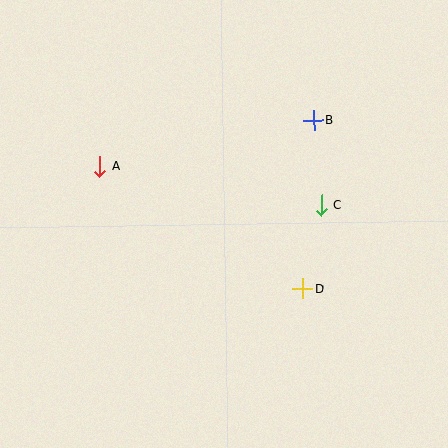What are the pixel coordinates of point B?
Point B is at (313, 120).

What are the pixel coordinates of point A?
Point A is at (100, 166).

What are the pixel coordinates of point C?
Point C is at (321, 205).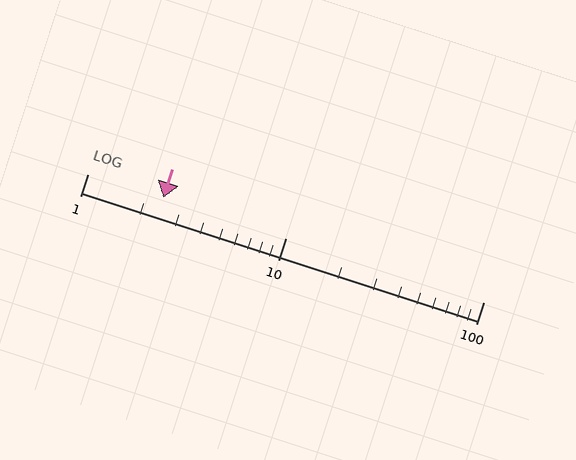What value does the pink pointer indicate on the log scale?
The pointer indicates approximately 2.4.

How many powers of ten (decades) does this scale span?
The scale spans 2 decades, from 1 to 100.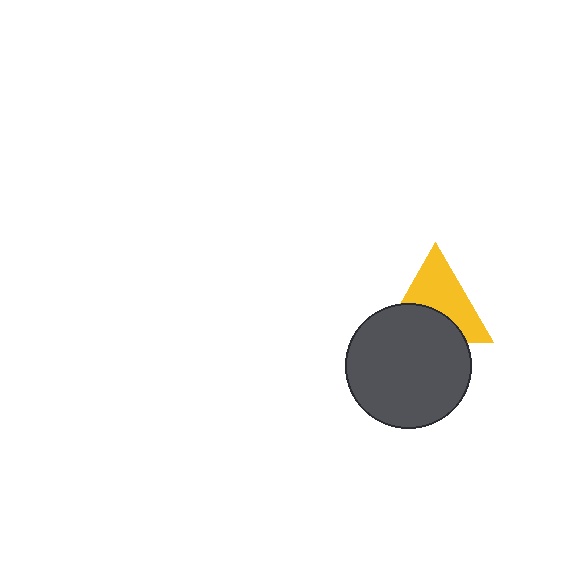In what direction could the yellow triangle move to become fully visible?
The yellow triangle could move up. That would shift it out from behind the dark gray circle entirely.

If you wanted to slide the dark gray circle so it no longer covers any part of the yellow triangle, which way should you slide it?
Slide it down — that is the most direct way to separate the two shapes.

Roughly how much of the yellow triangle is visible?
About half of it is visible (roughly 58%).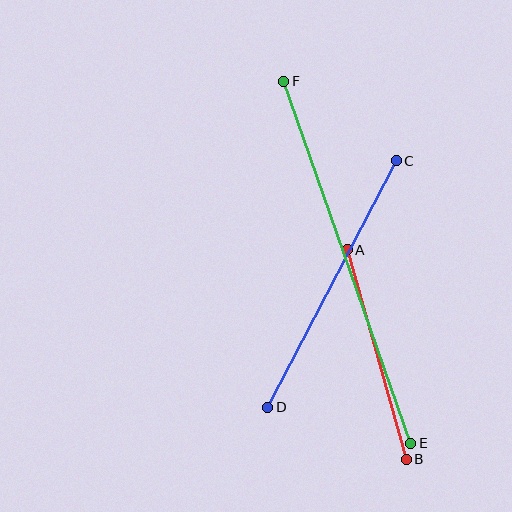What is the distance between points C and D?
The distance is approximately 278 pixels.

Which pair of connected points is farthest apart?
Points E and F are farthest apart.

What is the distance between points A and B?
The distance is approximately 218 pixels.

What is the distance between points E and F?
The distance is approximately 384 pixels.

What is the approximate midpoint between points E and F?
The midpoint is at approximately (347, 262) pixels.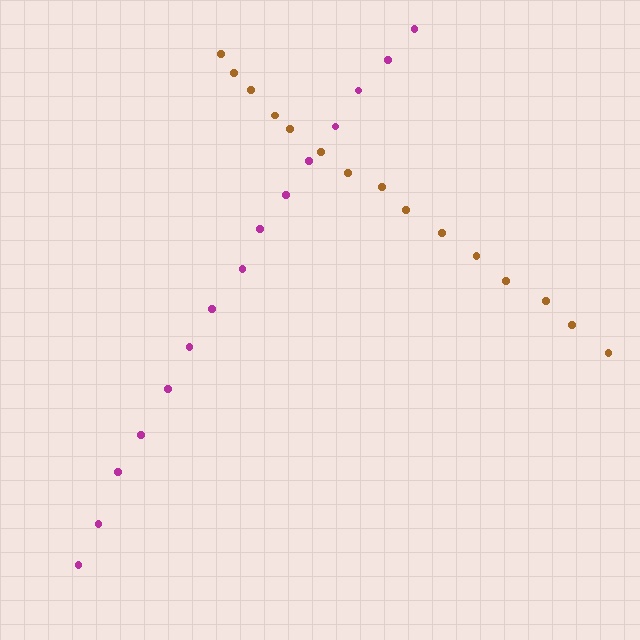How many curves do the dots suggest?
There are 2 distinct paths.